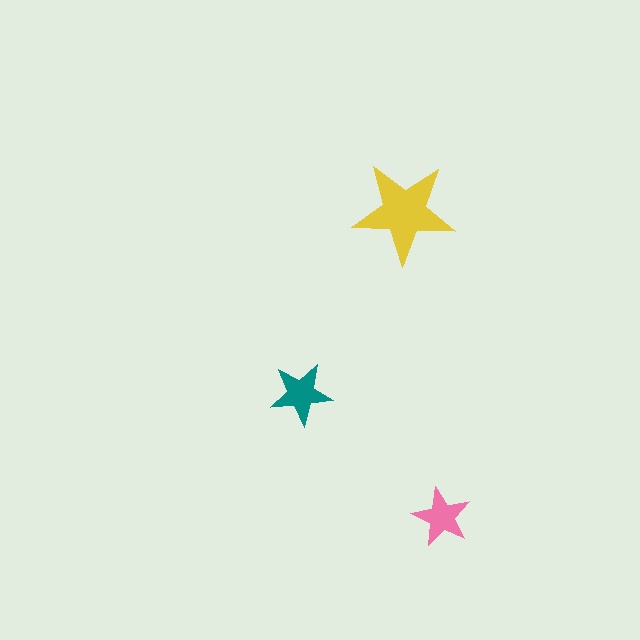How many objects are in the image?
There are 3 objects in the image.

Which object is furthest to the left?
The teal star is leftmost.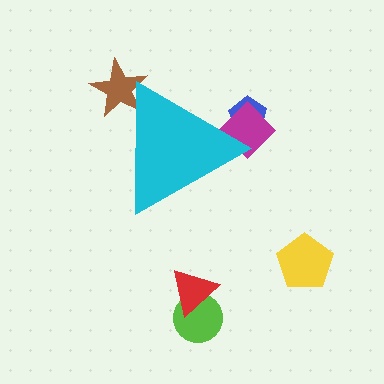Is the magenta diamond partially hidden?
Yes, the magenta diamond is partially hidden behind the cyan triangle.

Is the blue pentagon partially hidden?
Yes, the blue pentagon is partially hidden behind the cyan triangle.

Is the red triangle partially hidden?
No, the red triangle is fully visible.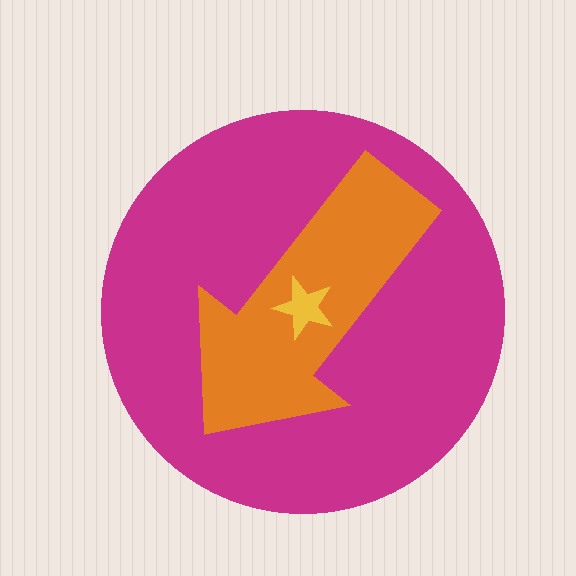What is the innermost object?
The yellow star.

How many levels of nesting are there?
3.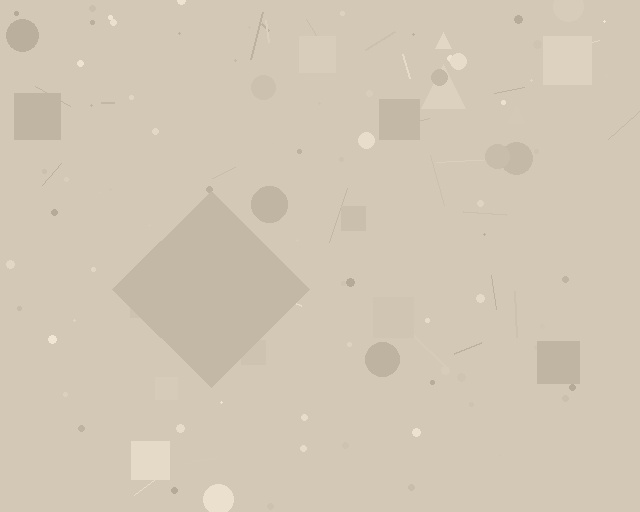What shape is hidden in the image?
A diamond is hidden in the image.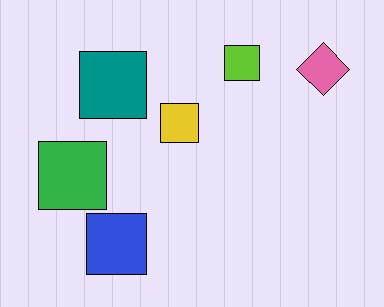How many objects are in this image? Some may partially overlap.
There are 6 objects.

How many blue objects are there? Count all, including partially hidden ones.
There is 1 blue object.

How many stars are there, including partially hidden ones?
There are no stars.